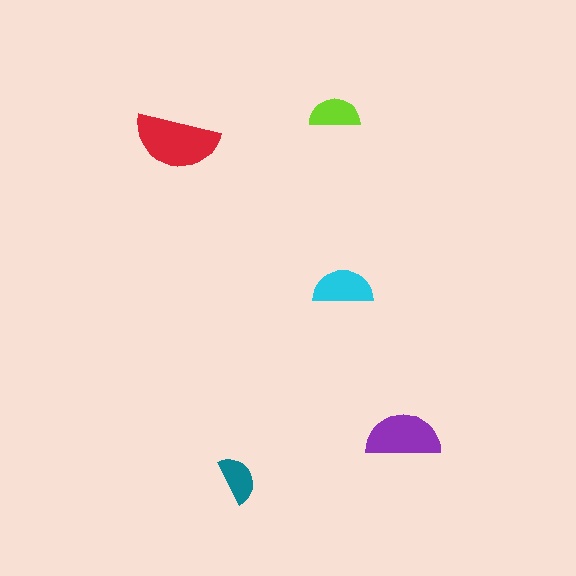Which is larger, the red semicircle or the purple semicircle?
The red one.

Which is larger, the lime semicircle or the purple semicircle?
The purple one.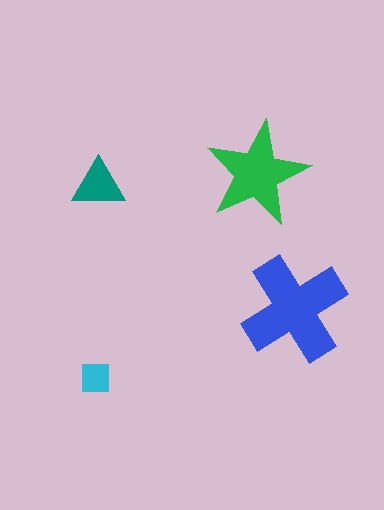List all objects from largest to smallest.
The blue cross, the green star, the teal triangle, the cyan square.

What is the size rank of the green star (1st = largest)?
2nd.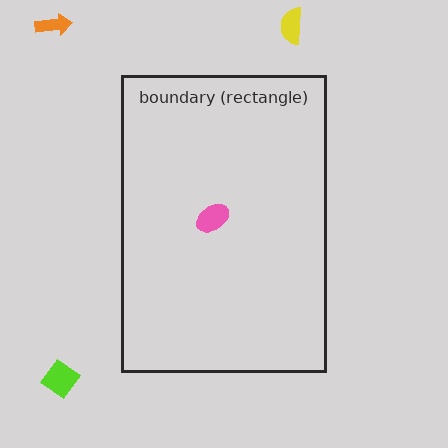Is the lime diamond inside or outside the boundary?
Outside.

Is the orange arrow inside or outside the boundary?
Outside.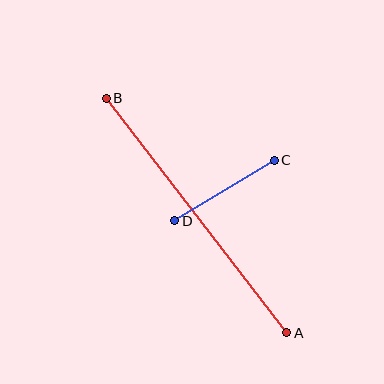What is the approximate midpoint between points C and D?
The midpoint is at approximately (224, 190) pixels.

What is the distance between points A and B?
The distance is approximately 296 pixels.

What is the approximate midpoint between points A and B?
The midpoint is at approximately (197, 215) pixels.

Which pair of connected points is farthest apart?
Points A and B are farthest apart.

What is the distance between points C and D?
The distance is approximately 116 pixels.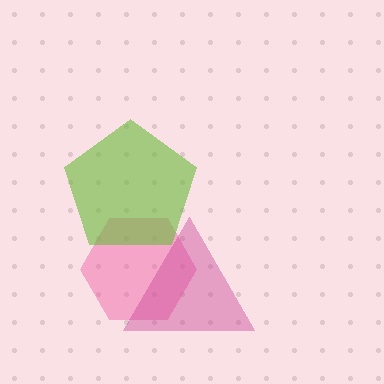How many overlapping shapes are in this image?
There are 3 overlapping shapes in the image.